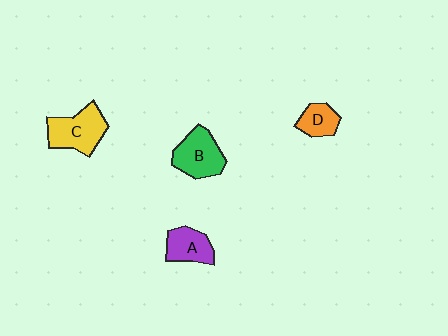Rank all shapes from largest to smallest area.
From largest to smallest: C (yellow), B (green), A (purple), D (orange).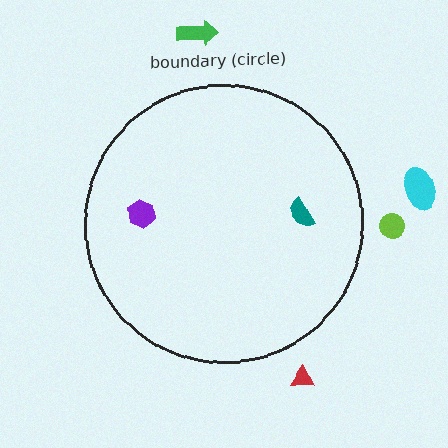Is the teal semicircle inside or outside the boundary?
Inside.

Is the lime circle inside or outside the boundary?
Outside.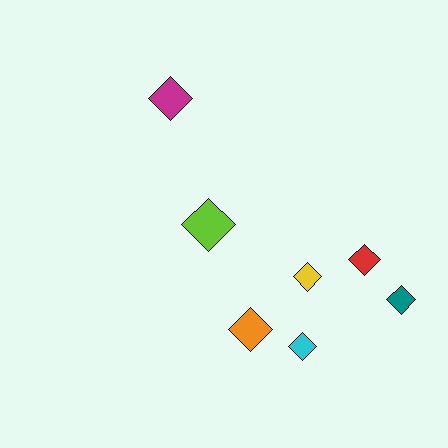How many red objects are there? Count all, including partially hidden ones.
There is 1 red object.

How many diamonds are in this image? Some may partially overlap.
There are 7 diamonds.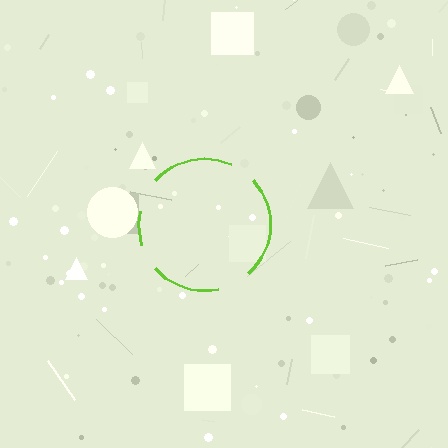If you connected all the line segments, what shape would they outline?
They would outline a circle.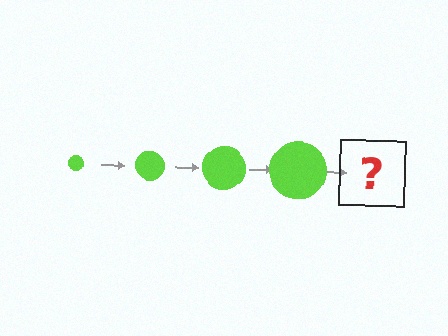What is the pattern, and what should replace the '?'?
The pattern is that the circle gets progressively larger each step. The '?' should be a lime circle, larger than the previous one.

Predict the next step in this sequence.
The next step is a lime circle, larger than the previous one.